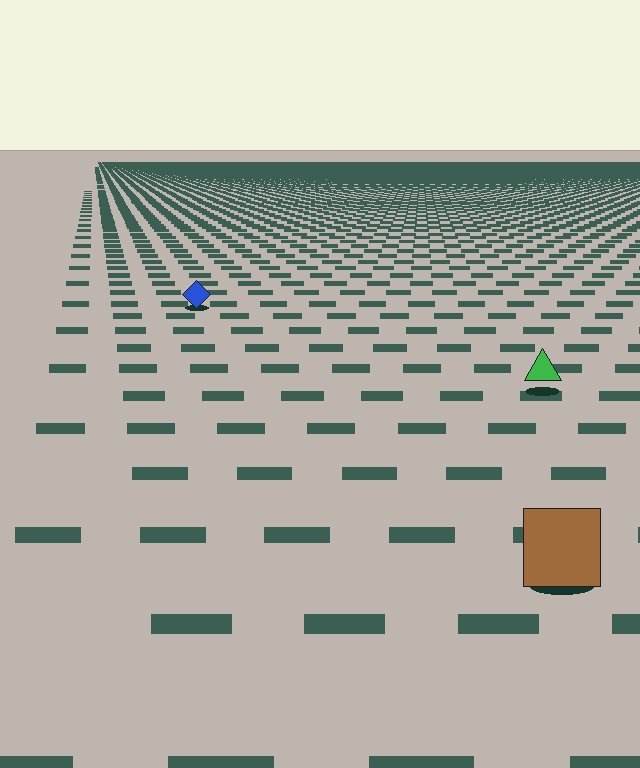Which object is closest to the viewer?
The brown square is closest. The texture marks near it are larger and more spread out.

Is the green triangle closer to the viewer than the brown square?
No. The brown square is closer — you can tell from the texture gradient: the ground texture is coarser near it.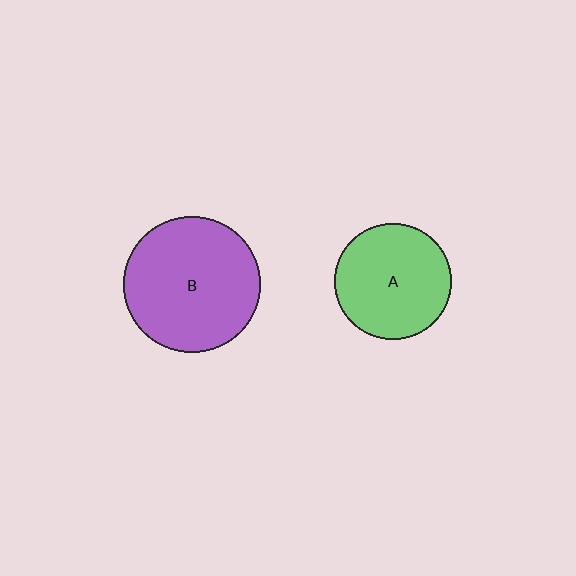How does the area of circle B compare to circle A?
Approximately 1.4 times.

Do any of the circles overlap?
No, none of the circles overlap.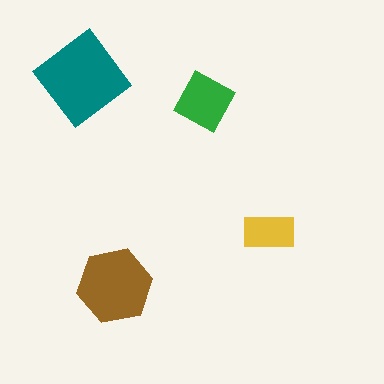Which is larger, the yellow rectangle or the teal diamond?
The teal diamond.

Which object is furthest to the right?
The yellow rectangle is rightmost.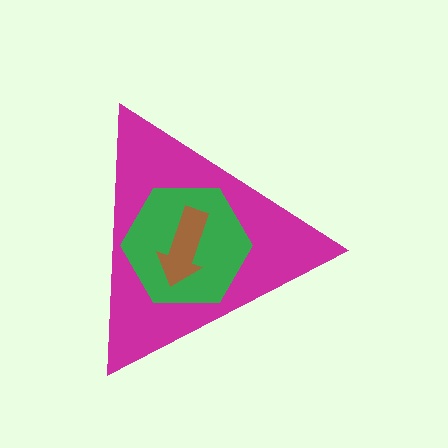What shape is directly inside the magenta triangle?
The green hexagon.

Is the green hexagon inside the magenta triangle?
Yes.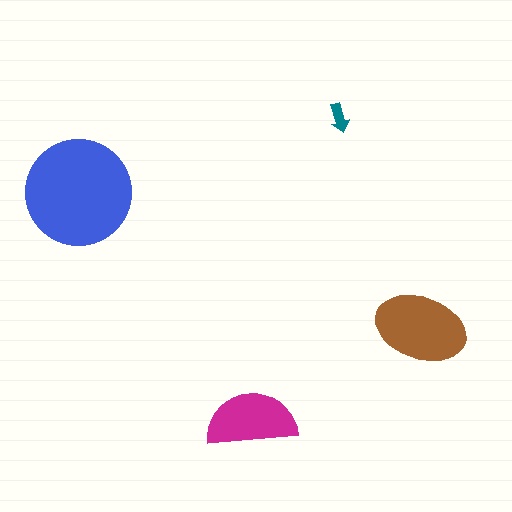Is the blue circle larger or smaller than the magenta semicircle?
Larger.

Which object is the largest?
The blue circle.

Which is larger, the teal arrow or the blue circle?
The blue circle.